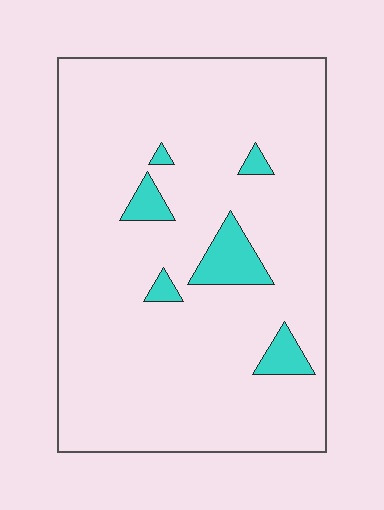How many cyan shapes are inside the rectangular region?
6.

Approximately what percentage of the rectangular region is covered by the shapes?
Approximately 10%.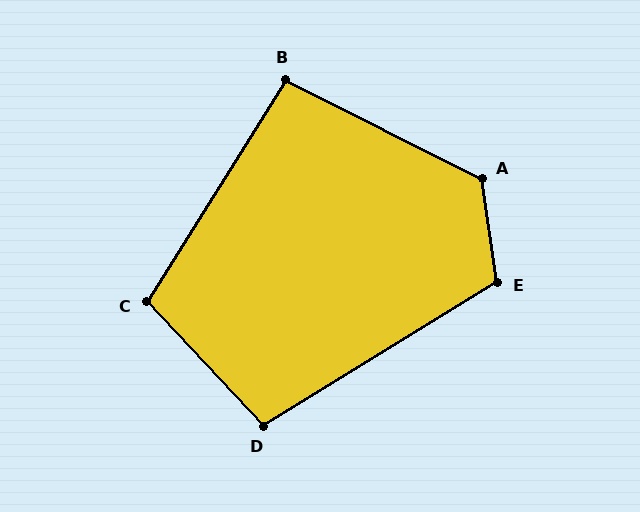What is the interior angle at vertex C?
Approximately 105 degrees (obtuse).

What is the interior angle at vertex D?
Approximately 102 degrees (obtuse).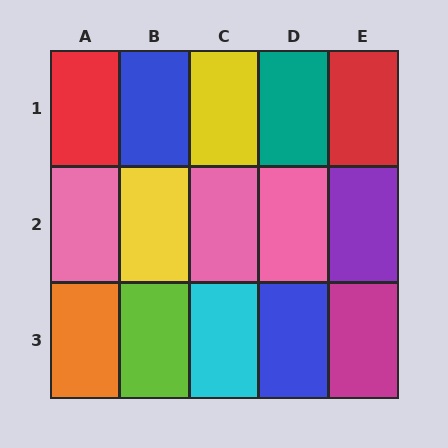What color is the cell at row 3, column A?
Orange.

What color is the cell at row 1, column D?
Teal.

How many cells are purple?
1 cell is purple.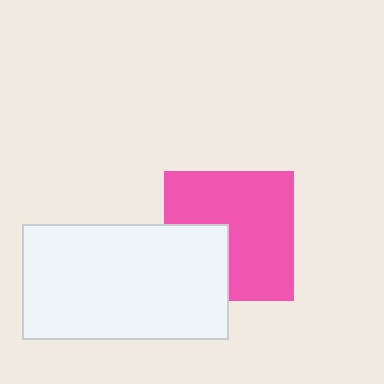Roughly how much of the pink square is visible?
Most of it is visible (roughly 70%).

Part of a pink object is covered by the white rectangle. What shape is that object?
It is a square.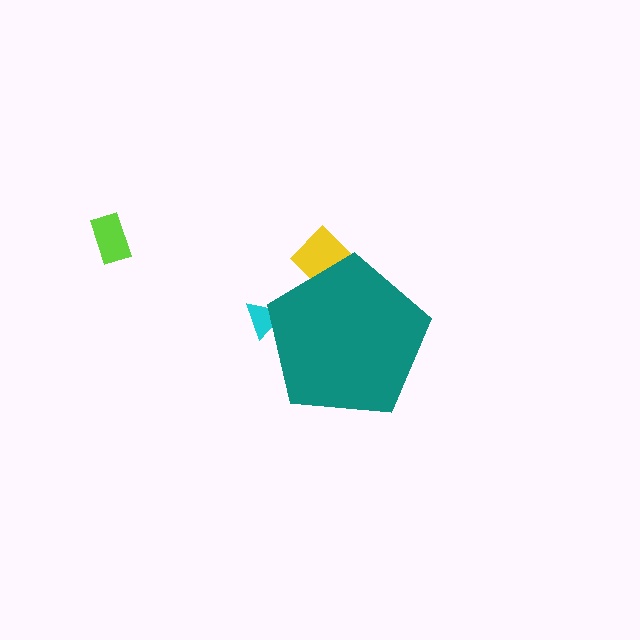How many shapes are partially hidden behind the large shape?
2 shapes are partially hidden.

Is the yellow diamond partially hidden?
Yes, the yellow diamond is partially hidden behind the teal pentagon.